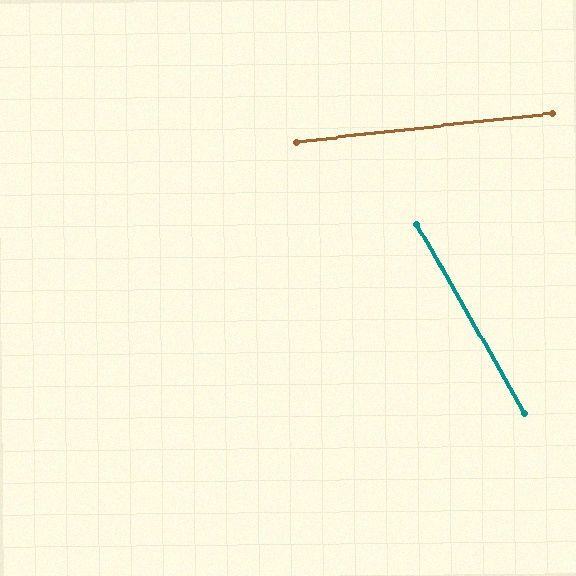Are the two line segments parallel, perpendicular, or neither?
Neither parallel nor perpendicular — they differ by about 66°.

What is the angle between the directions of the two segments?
Approximately 66 degrees.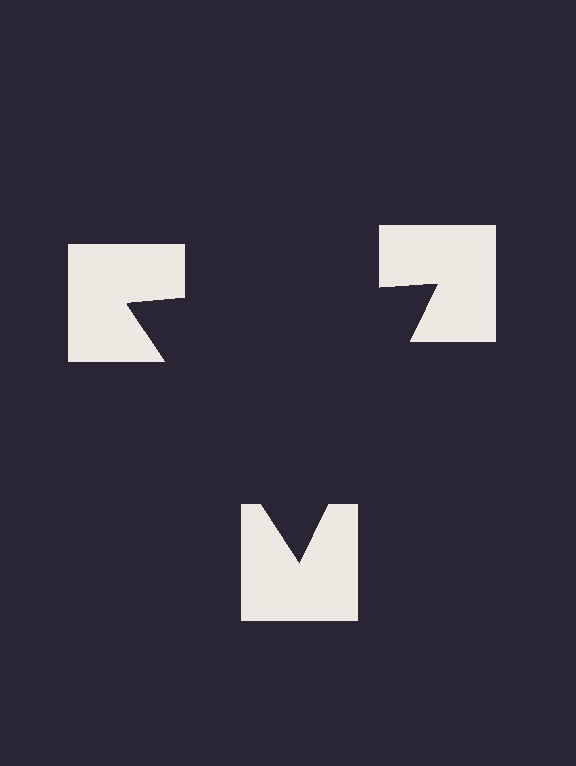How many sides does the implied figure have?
3 sides.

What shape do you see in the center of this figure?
An illusory triangle — its edges are inferred from the aligned wedge cuts in the notched squares, not physically drawn.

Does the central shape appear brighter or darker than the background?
It typically appears slightly darker than the background, even though no actual brightness change is drawn.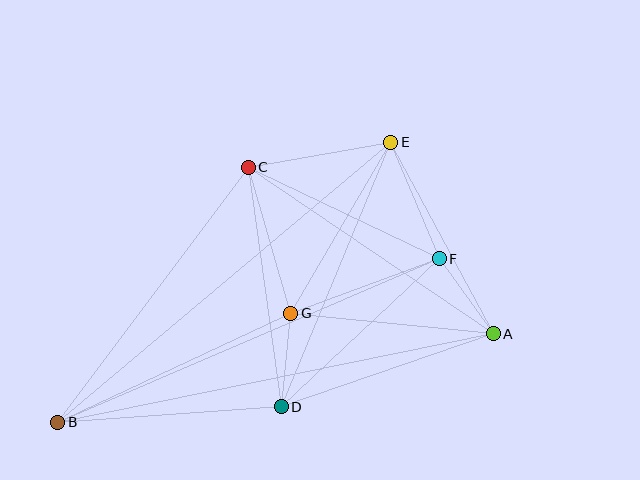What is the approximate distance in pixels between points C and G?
The distance between C and G is approximately 152 pixels.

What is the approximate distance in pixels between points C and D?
The distance between C and D is approximately 242 pixels.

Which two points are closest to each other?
Points A and F are closest to each other.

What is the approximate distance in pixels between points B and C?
The distance between B and C is approximately 318 pixels.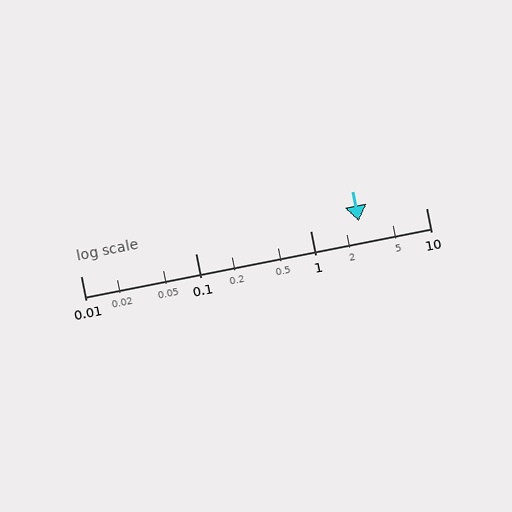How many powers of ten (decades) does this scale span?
The scale spans 3 decades, from 0.01 to 10.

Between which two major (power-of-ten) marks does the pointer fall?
The pointer is between 1 and 10.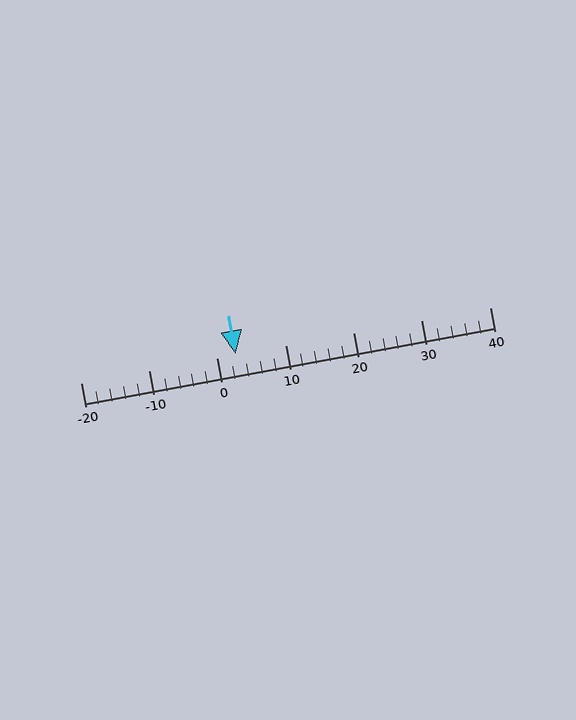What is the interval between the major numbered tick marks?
The major tick marks are spaced 10 units apart.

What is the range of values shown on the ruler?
The ruler shows values from -20 to 40.